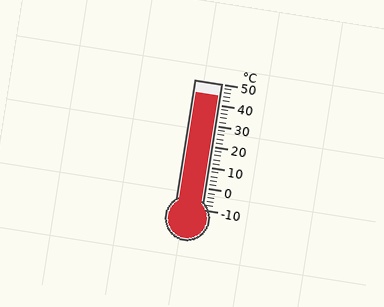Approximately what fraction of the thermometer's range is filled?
The thermometer is filled to approximately 90% of its range.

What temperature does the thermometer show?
The thermometer shows approximately 44°C.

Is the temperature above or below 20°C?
The temperature is above 20°C.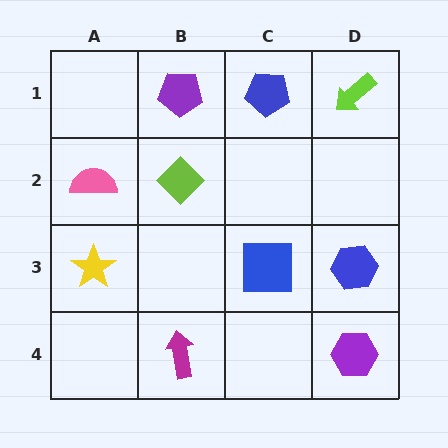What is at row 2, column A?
A pink semicircle.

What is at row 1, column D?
A lime arrow.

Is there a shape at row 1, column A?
No, that cell is empty.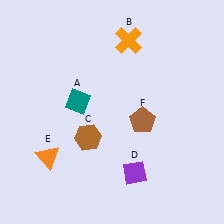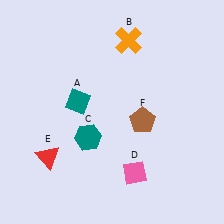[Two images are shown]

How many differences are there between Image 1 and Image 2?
There are 3 differences between the two images.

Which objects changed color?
C changed from brown to teal. D changed from purple to pink. E changed from orange to red.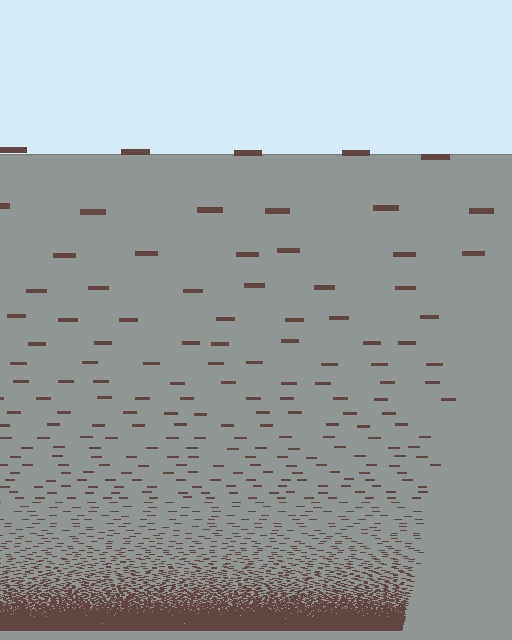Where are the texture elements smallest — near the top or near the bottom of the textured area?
Near the bottom.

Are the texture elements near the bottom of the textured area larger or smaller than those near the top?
Smaller. The gradient is inverted — elements near the bottom are smaller and denser.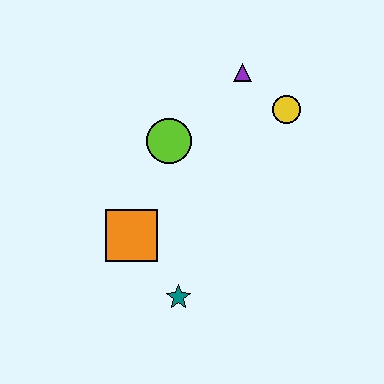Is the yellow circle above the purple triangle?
No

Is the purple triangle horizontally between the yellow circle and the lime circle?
Yes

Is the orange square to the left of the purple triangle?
Yes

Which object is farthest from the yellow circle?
The teal star is farthest from the yellow circle.